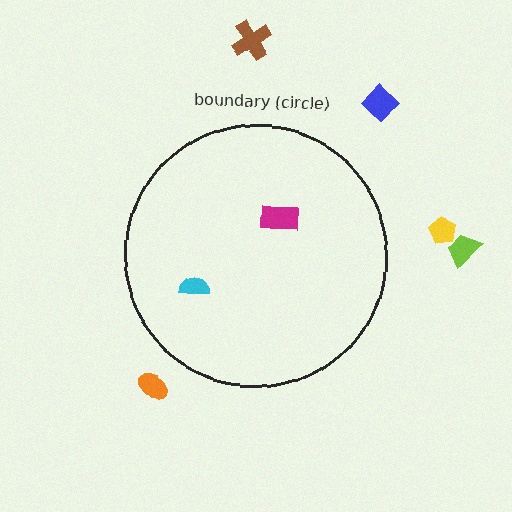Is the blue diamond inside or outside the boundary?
Outside.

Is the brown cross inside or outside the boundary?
Outside.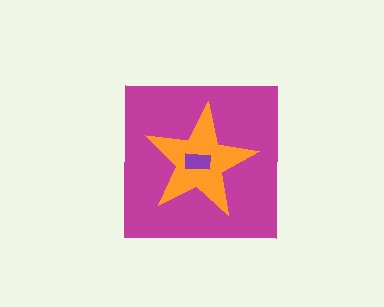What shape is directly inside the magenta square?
The orange star.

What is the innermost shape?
The purple rectangle.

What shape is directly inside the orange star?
The purple rectangle.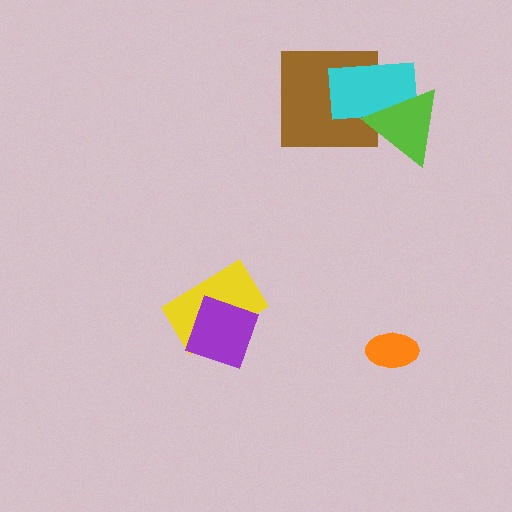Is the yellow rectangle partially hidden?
Yes, it is partially covered by another shape.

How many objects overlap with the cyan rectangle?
2 objects overlap with the cyan rectangle.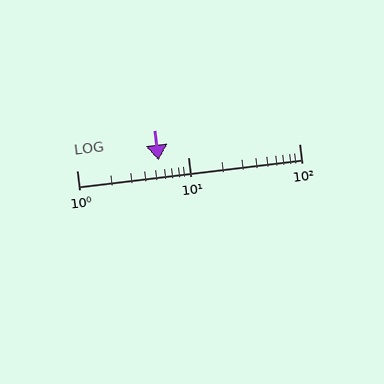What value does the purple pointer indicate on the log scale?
The pointer indicates approximately 5.5.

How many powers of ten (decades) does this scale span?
The scale spans 2 decades, from 1 to 100.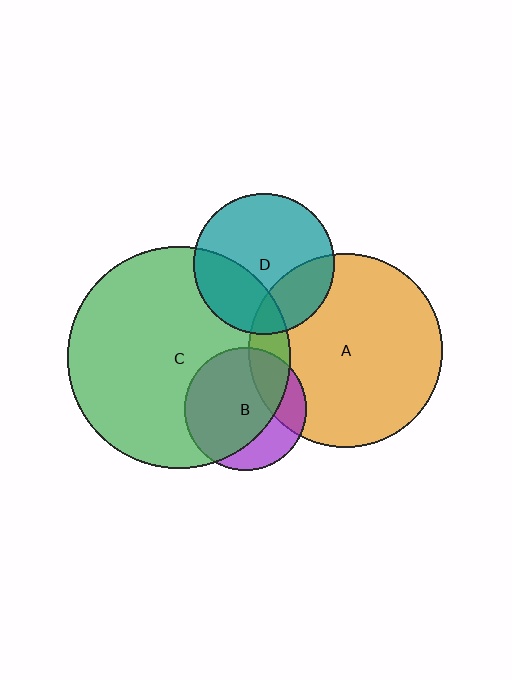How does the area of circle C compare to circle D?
Approximately 2.5 times.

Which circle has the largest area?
Circle C (green).